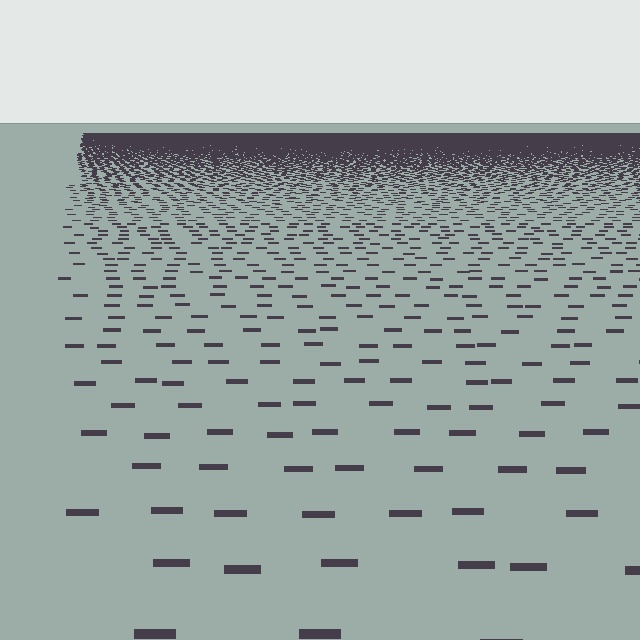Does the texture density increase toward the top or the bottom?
Density increases toward the top.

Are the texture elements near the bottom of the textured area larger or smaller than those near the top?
Larger. Near the bottom, elements are closer to the viewer and appear at a bigger on-screen size.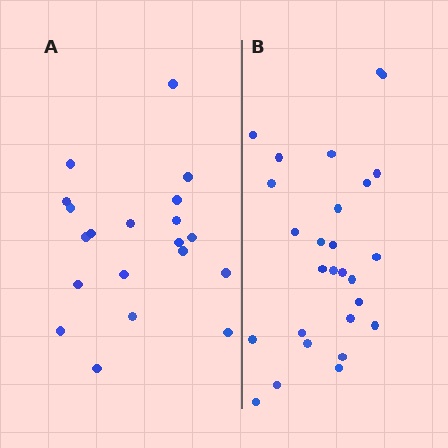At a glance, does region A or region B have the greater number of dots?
Region B (the right region) has more dots.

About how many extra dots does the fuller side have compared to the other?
Region B has roughly 8 or so more dots than region A.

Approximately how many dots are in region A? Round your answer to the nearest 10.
About 20 dots.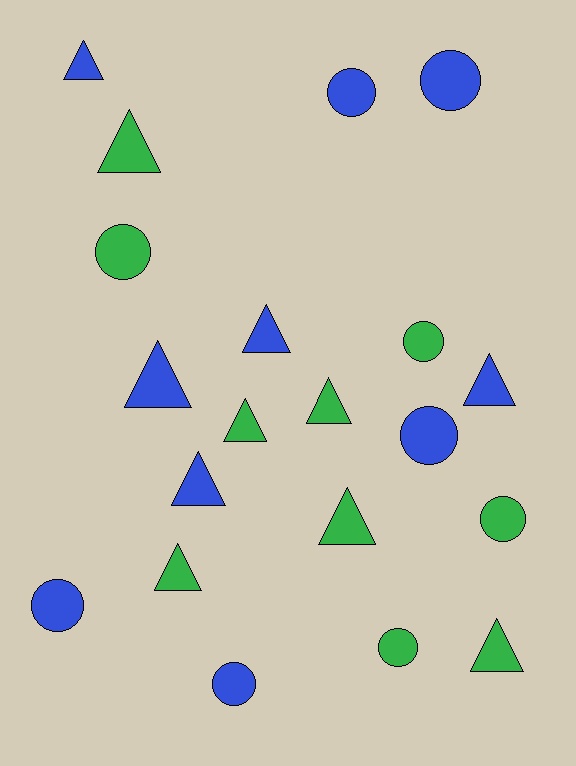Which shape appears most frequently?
Triangle, with 11 objects.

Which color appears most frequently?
Green, with 10 objects.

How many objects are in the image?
There are 20 objects.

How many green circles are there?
There are 4 green circles.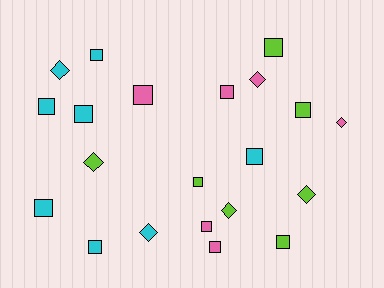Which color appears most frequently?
Cyan, with 8 objects.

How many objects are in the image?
There are 21 objects.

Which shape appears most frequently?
Square, with 14 objects.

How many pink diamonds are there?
There are 2 pink diamonds.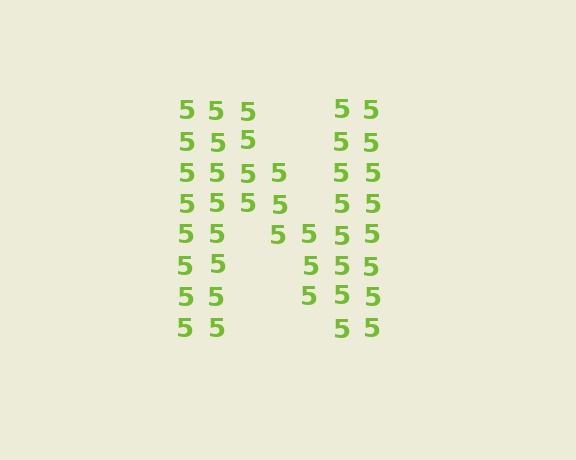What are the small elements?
The small elements are digit 5's.